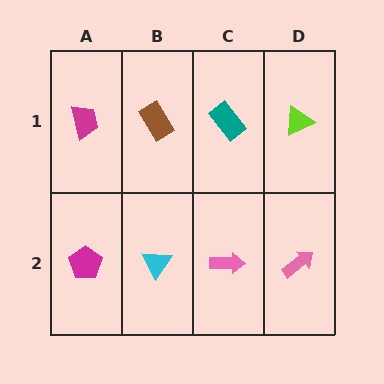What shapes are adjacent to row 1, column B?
A cyan triangle (row 2, column B), a magenta trapezoid (row 1, column A), a teal rectangle (row 1, column C).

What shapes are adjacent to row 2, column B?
A brown rectangle (row 1, column B), a magenta pentagon (row 2, column A), a pink arrow (row 2, column C).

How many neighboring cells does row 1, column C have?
3.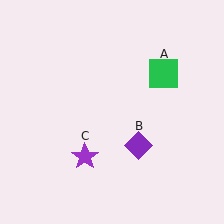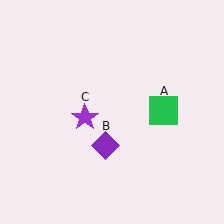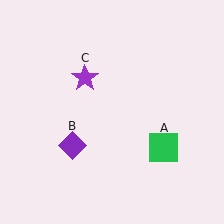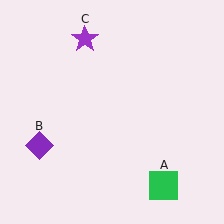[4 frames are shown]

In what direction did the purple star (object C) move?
The purple star (object C) moved up.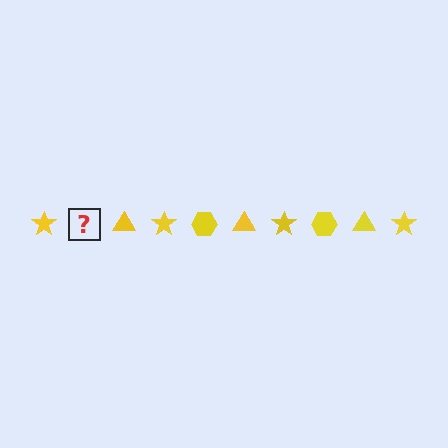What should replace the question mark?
The question mark should be replaced with a yellow hexagon.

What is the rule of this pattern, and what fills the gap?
The rule is that the pattern cycles through star, hexagon, triangle shapes in yellow. The gap should be filled with a yellow hexagon.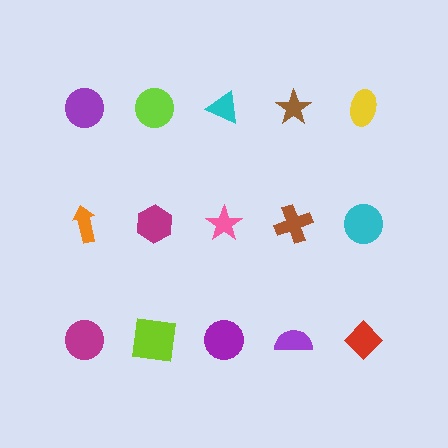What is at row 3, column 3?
A purple circle.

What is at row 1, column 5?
A yellow ellipse.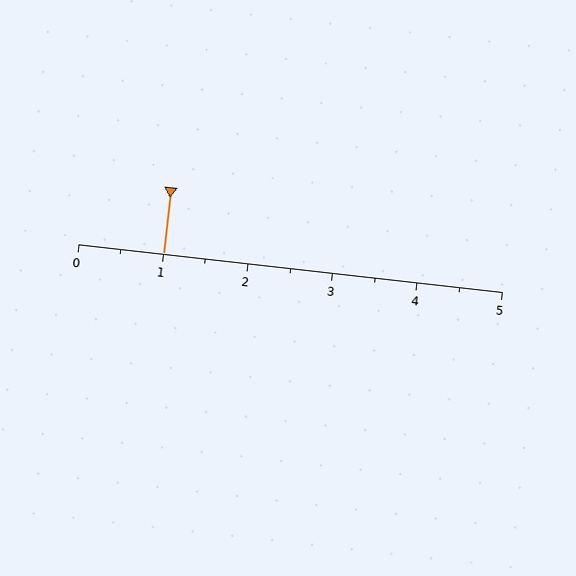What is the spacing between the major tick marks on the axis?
The major ticks are spaced 1 apart.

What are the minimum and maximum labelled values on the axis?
The axis runs from 0 to 5.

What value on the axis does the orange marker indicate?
The marker indicates approximately 1.